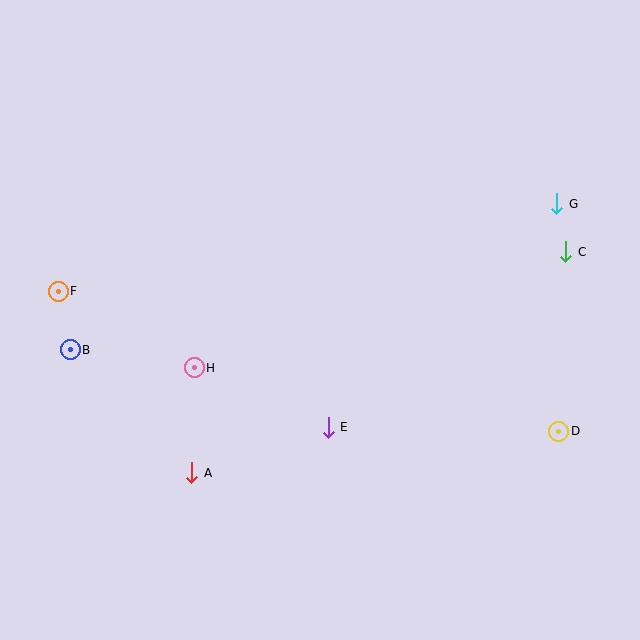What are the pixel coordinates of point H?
Point H is at (194, 368).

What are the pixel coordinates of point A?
Point A is at (192, 473).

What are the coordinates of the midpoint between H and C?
The midpoint between H and C is at (380, 310).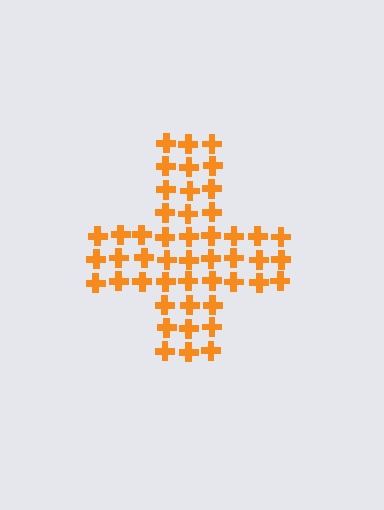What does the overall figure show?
The overall figure shows a cross.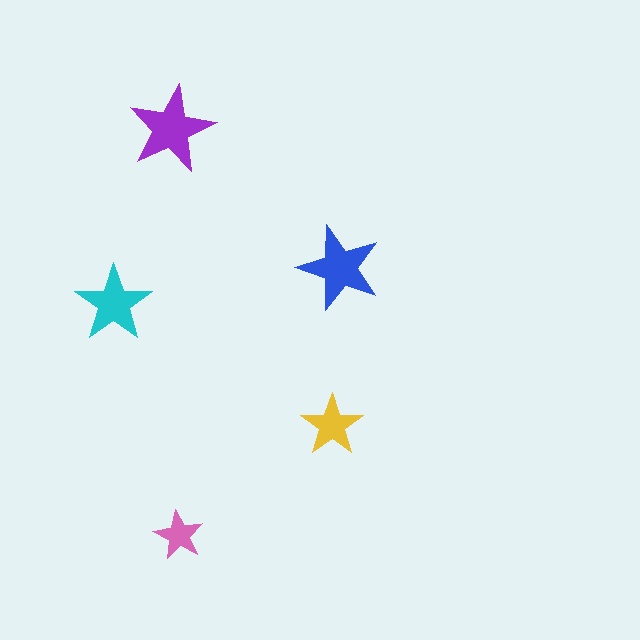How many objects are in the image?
There are 5 objects in the image.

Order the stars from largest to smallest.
the purple one, the blue one, the cyan one, the yellow one, the pink one.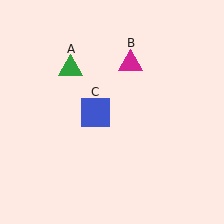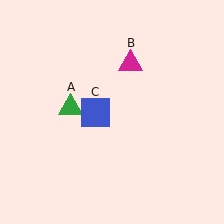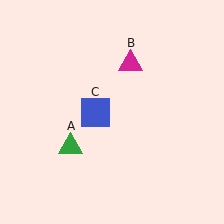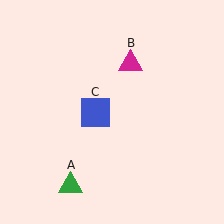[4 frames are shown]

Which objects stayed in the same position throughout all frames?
Magenta triangle (object B) and blue square (object C) remained stationary.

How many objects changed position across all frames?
1 object changed position: green triangle (object A).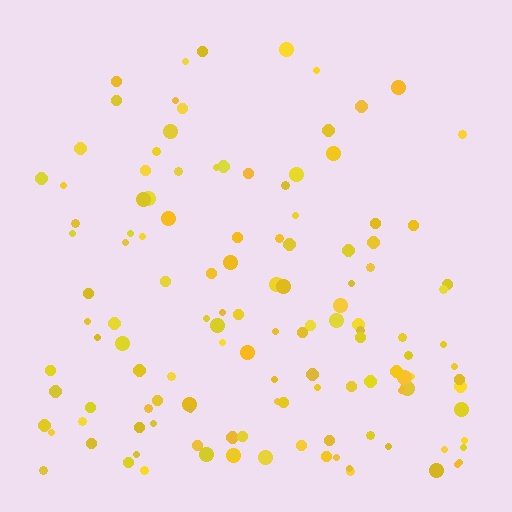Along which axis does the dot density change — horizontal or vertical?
Vertical.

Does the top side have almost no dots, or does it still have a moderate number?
Still a moderate number, just noticeably fewer than the bottom.